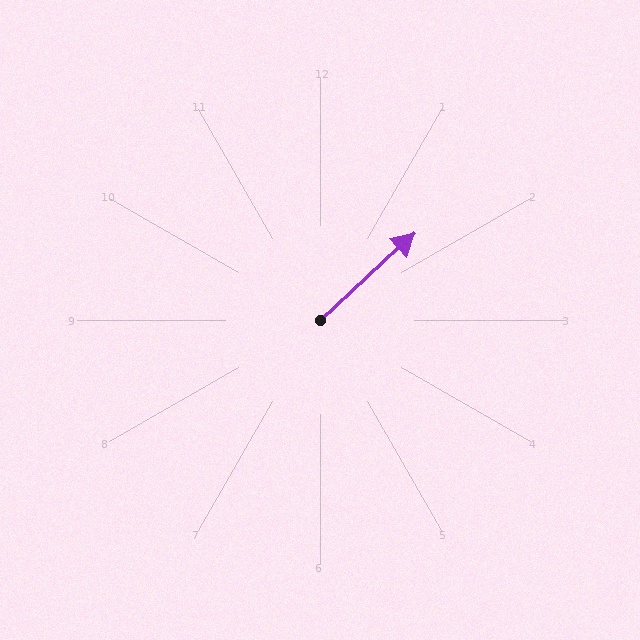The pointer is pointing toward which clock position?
Roughly 2 o'clock.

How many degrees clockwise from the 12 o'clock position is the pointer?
Approximately 47 degrees.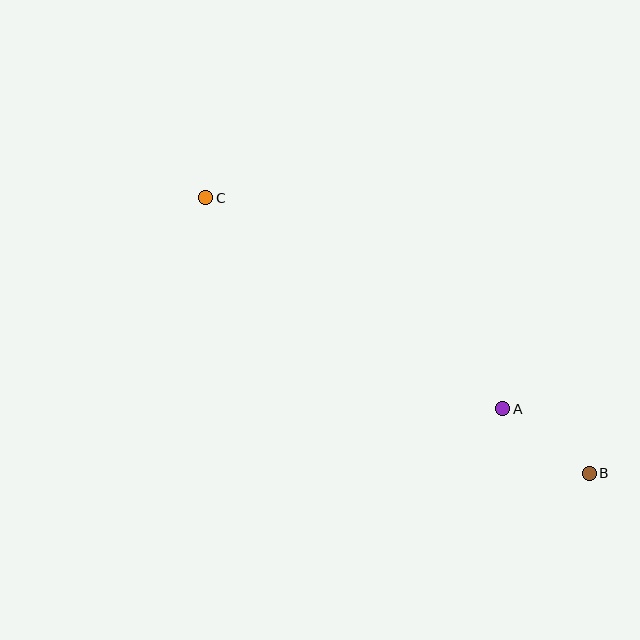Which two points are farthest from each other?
Points B and C are farthest from each other.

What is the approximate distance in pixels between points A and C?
The distance between A and C is approximately 364 pixels.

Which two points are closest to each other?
Points A and B are closest to each other.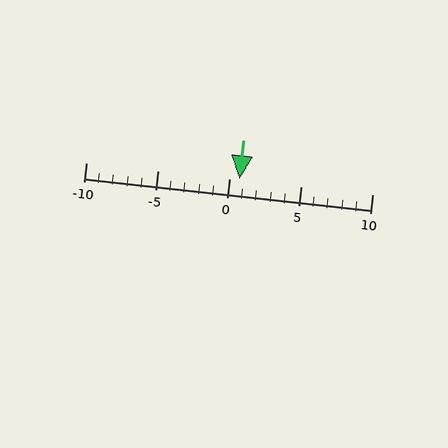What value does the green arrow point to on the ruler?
The green arrow points to approximately 1.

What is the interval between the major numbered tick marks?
The major tick marks are spaced 5 units apart.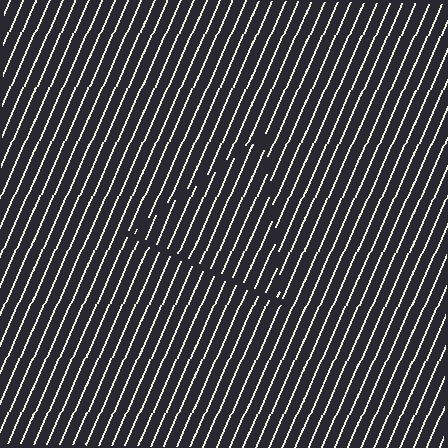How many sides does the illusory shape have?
3 sides — the line-ends trace a triangle.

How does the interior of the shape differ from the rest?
The interior of the shape contains the same grating, shifted by half a period — the contour is defined by the phase discontinuity where line-ends from the inner and outer gratings abut.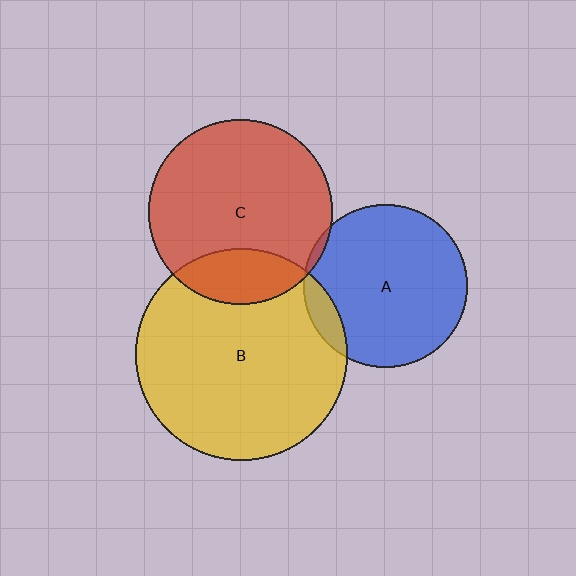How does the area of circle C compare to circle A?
Approximately 1.3 times.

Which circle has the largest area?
Circle B (yellow).